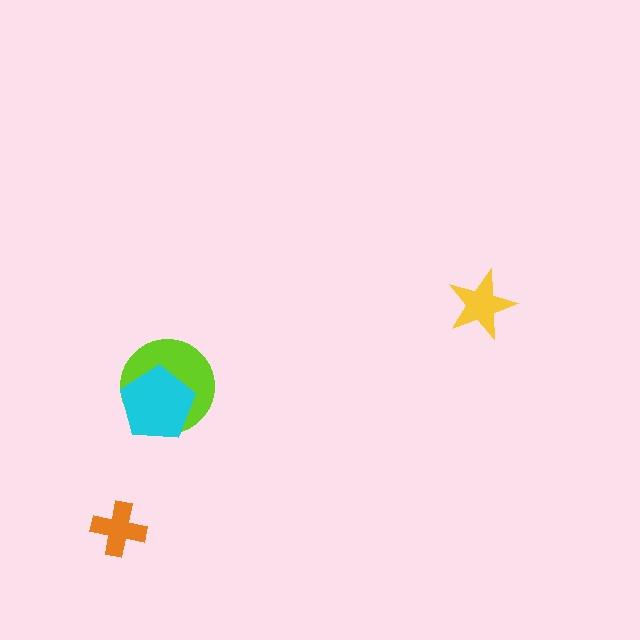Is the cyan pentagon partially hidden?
No, no other shape covers it.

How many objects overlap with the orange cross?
0 objects overlap with the orange cross.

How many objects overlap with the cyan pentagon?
1 object overlaps with the cyan pentagon.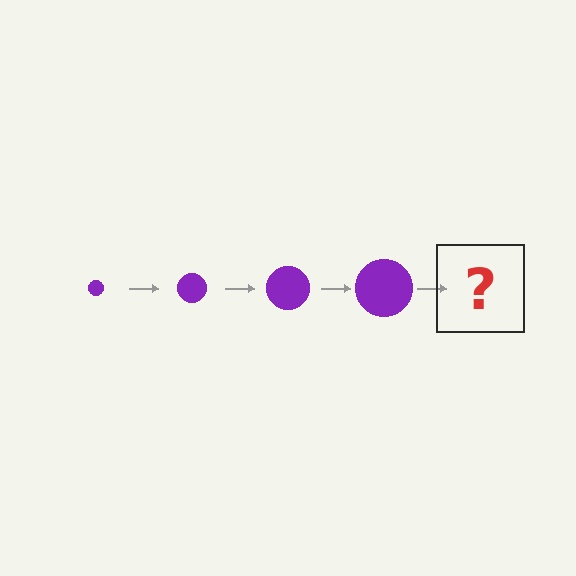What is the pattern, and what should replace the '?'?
The pattern is that the circle gets progressively larger each step. The '?' should be a purple circle, larger than the previous one.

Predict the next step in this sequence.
The next step is a purple circle, larger than the previous one.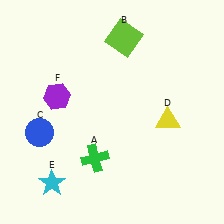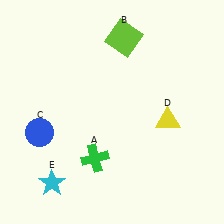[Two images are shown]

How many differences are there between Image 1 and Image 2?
There is 1 difference between the two images.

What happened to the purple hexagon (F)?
The purple hexagon (F) was removed in Image 2. It was in the top-left area of Image 1.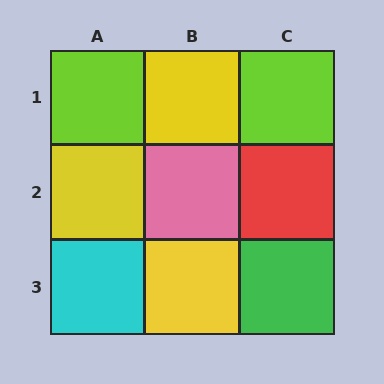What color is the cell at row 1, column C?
Lime.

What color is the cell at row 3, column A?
Cyan.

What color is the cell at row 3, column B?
Yellow.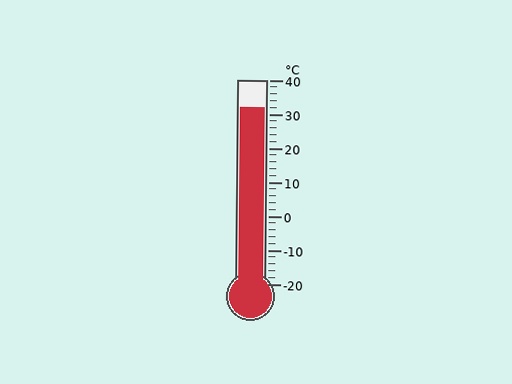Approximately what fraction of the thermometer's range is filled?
The thermometer is filled to approximately 85% of its range.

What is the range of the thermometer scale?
The thermometer scale ranges from -20°C to 40°C.